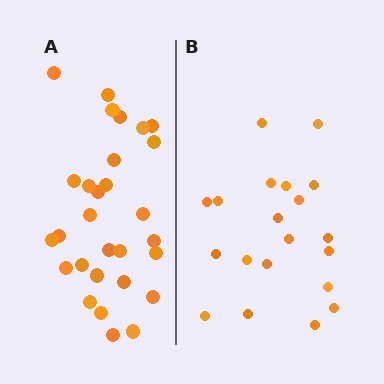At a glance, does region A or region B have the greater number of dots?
Region A (the left region) has more dots.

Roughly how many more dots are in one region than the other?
Region A has roughly 8 or so more dots than region B.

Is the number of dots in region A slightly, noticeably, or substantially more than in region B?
Region A has substantially more. The ratio is roughly 1.4 to 1.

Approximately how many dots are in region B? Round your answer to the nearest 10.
About 20 dots.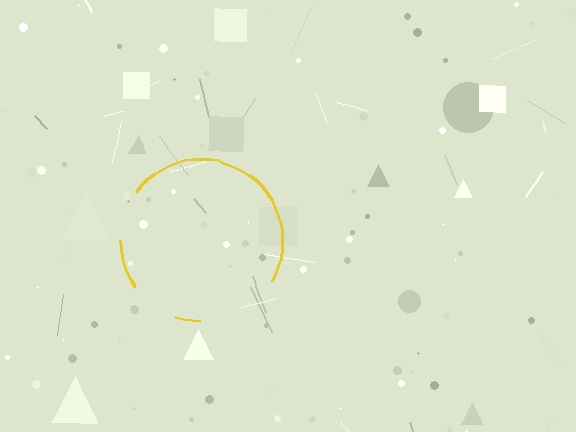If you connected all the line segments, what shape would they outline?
They would outline a circle.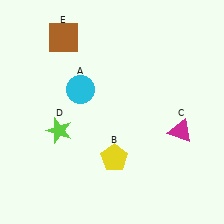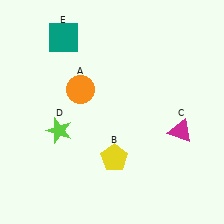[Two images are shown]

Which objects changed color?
A changed from cyan to orange. E changed from brown to teal.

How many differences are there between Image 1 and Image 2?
There are 2 differences between the two images.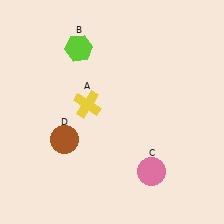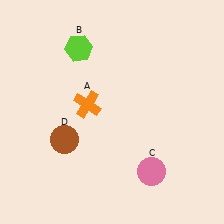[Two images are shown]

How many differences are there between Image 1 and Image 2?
There is 1 difference between the two images.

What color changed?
The cross (A) changed from yellow in Image 1 to orange in Image 2.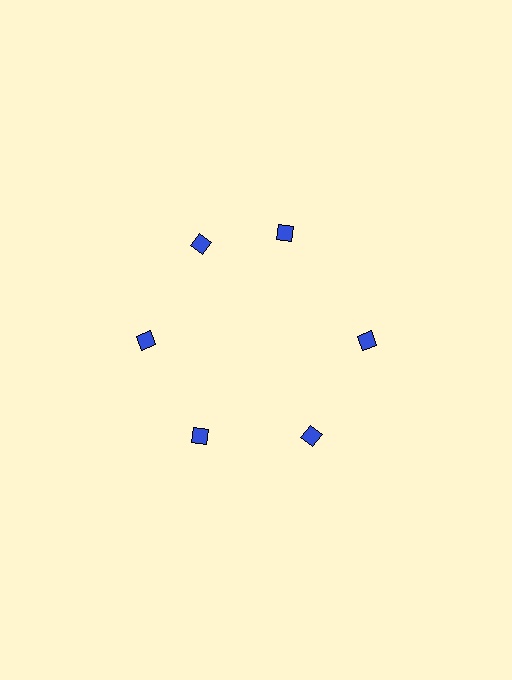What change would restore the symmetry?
The symmetry would be restored by rotating it back into even spacing with its neighbors so that all 6 diamonds sit at equal angles and equal distance from the center.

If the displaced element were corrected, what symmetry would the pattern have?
It would have 6-fold rotational symmetry — the pattern would map onto itself every 60 degrees.